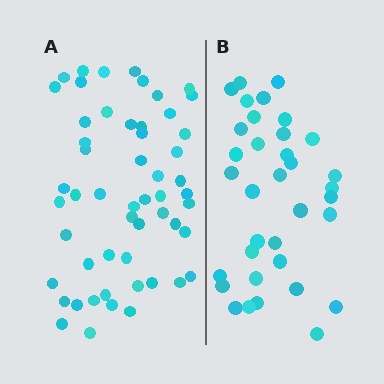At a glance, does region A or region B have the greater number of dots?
Region A (the left region) has more dots.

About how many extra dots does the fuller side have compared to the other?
Region A has approximately 20 more dots than region B.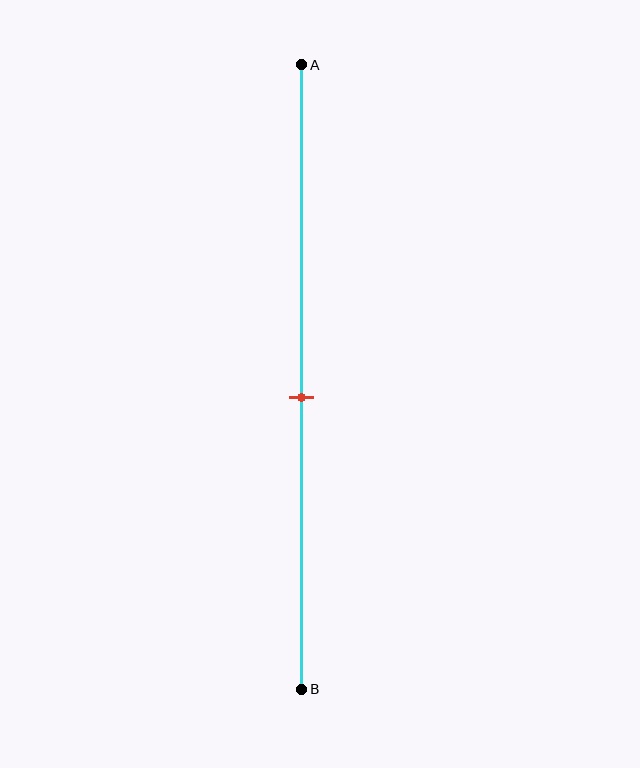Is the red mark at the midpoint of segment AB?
No, the mark is at about 55% from A, not at the 50% midpoint.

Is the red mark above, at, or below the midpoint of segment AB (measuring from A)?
The red mark is below the midpoint of segment AB.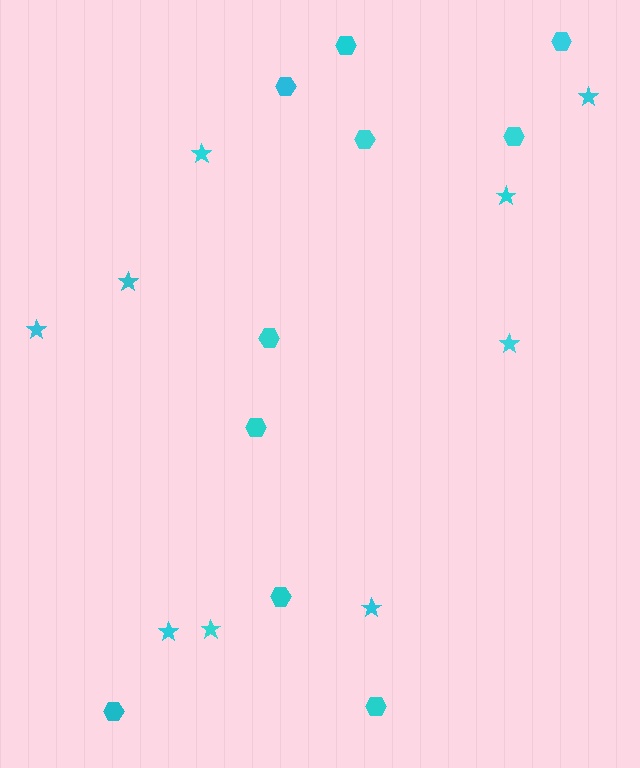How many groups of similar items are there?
There are 2 groups: one group of stars (9) and one group of hexagons (10).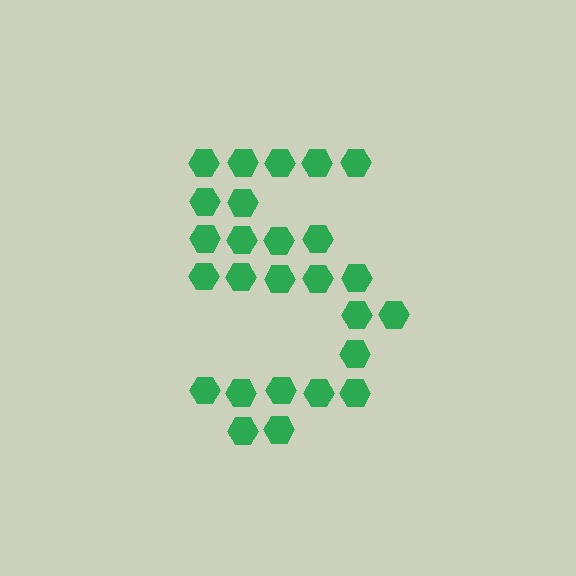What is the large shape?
The large shape is the digit 5.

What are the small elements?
The small elements are hexagons.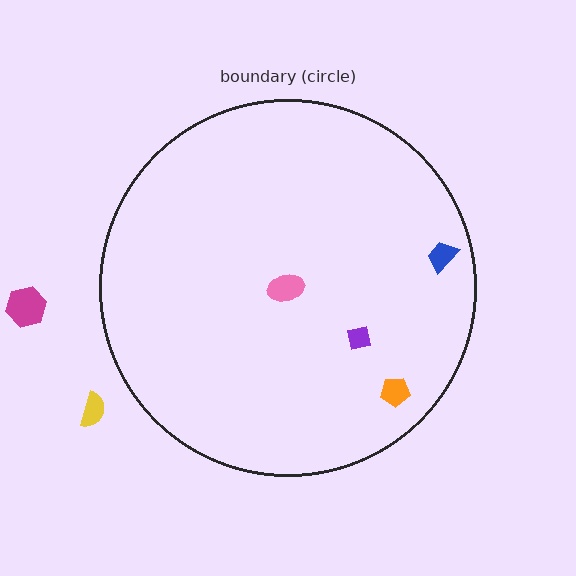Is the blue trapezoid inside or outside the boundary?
Inside.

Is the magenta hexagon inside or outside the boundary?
Outside.